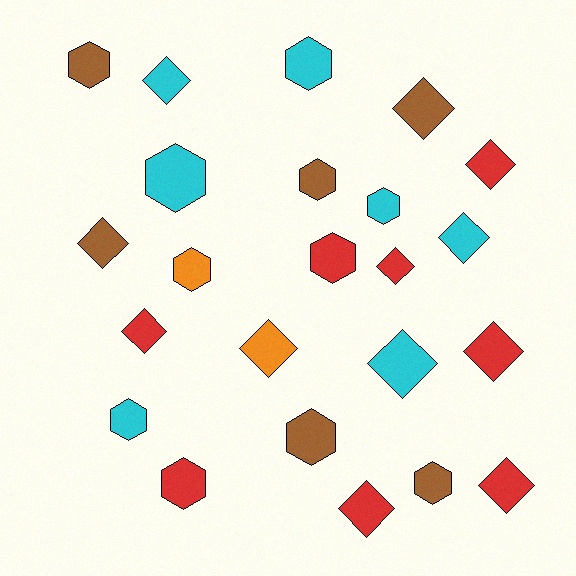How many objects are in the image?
There are 23 objects.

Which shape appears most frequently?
Diamond, with 12 objects.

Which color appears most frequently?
Red, with 8 objects.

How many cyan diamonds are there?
There are 3 cyan diamonds.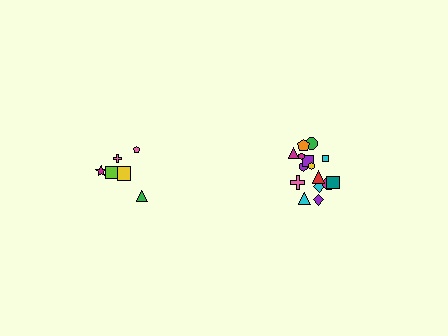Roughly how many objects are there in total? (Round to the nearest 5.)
Roughly 20 objects in total.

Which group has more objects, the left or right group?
The right group.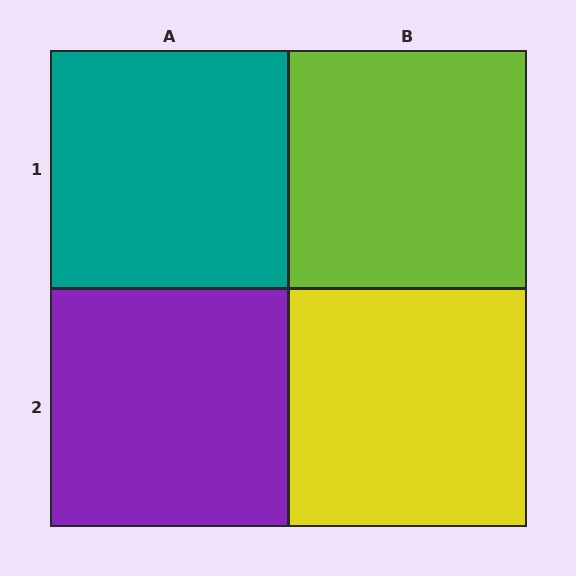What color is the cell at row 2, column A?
Purple.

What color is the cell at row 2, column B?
Yellow.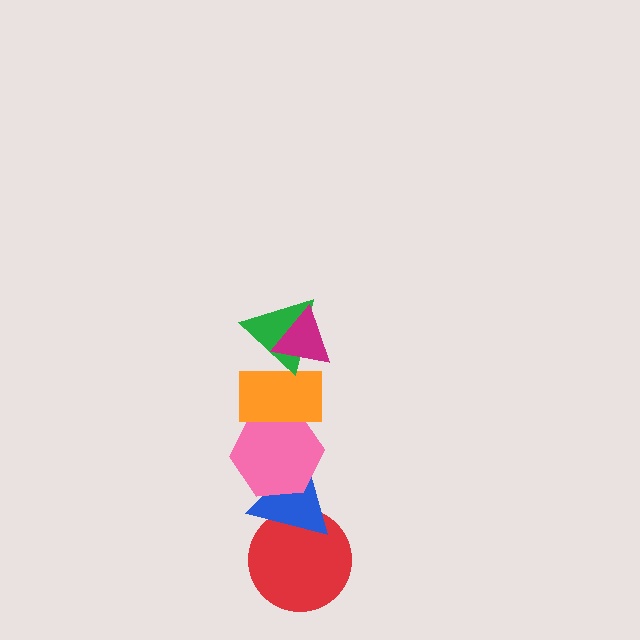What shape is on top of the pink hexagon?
The orange rectangle is on top of the pink hexagon.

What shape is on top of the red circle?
The blue triangle is on top of the red circle.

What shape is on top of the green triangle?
The magenta triangle is on top of the green triangle.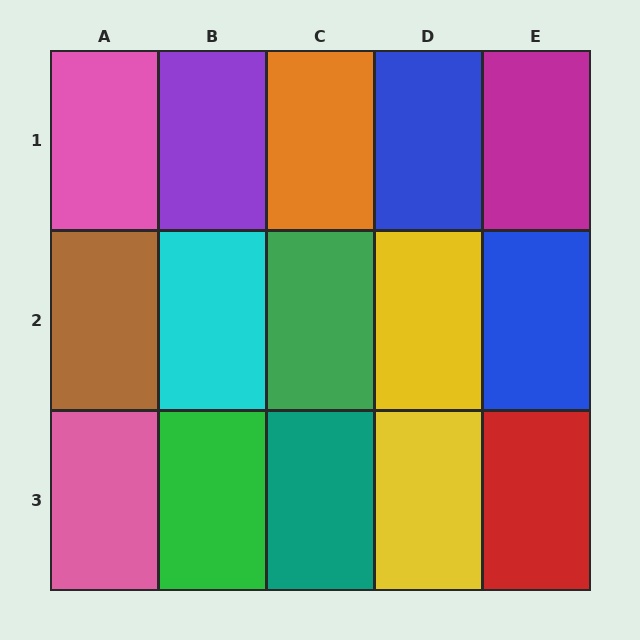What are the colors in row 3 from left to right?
Pink, green, teal, yellow, red.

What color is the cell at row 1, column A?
Pink.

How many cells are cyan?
1 cell is cyan.